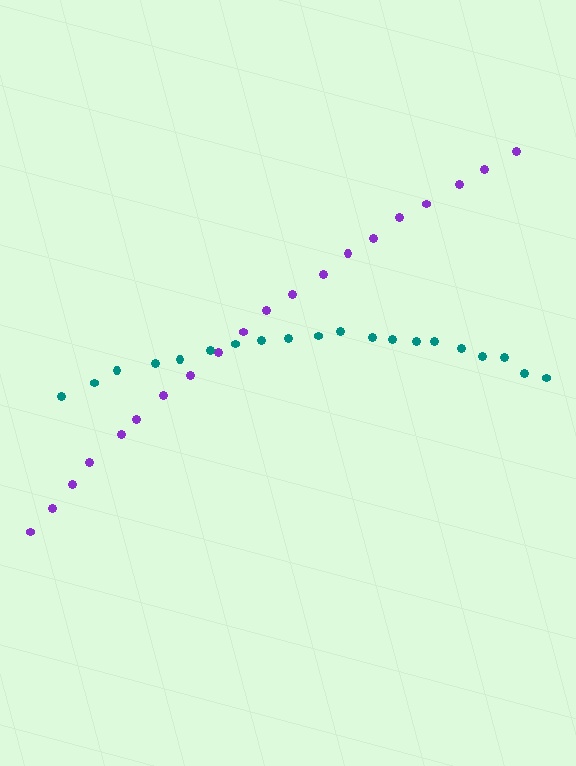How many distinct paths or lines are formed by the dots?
There are 2 distinct paths.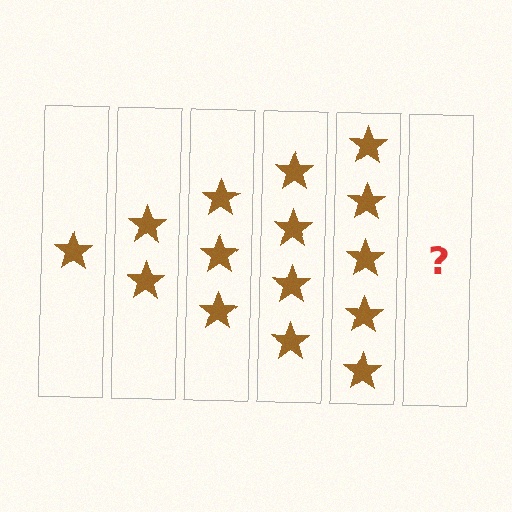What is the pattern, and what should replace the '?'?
The pattern is that each step adds one more star. The '?' should be 6 stars.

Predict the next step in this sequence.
The next step is 6 stars.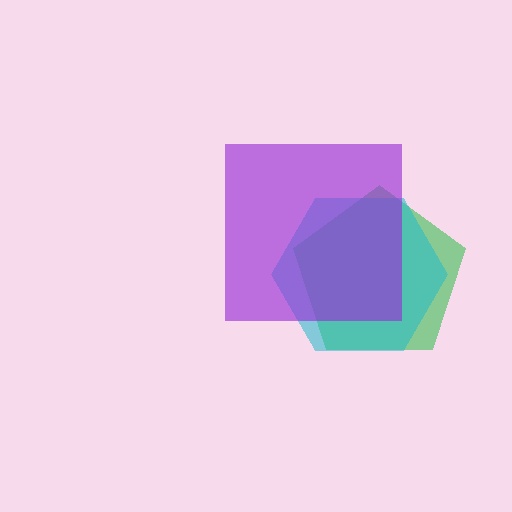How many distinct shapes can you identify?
There are 3 distinct shapes: a green pentagon, a cyan hexagon, a purple square.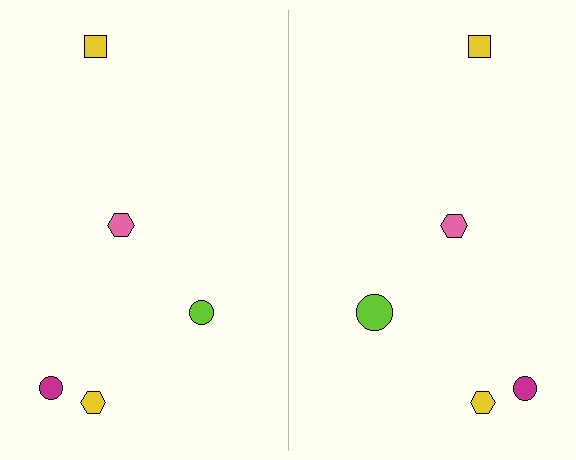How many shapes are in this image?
There are 10 shapes in this image.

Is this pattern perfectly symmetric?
No, the pattern is not perfectly symmetric. The lime circle on the right side has a different size than its mirror counterpart.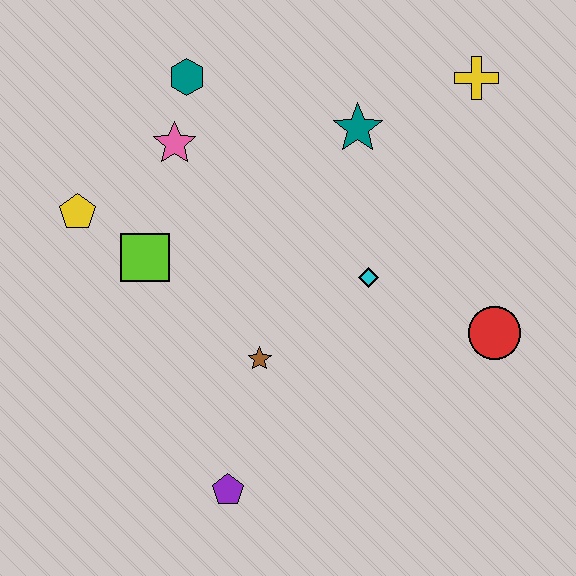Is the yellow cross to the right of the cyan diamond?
Yes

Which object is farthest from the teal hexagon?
The purple pentagon is farthest from the teal hexagon.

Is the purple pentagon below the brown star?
Yes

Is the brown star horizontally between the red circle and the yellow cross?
No